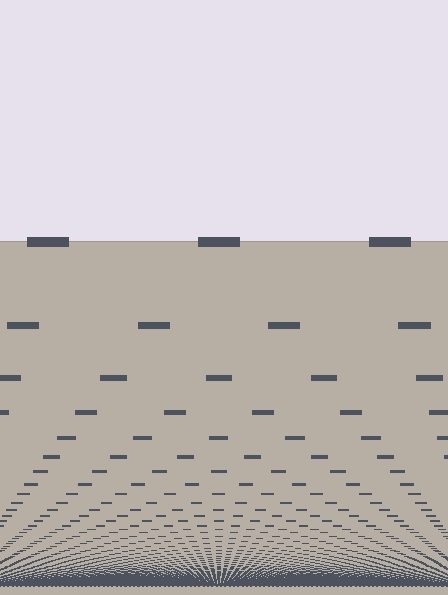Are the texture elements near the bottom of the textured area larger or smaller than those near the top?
Smaller. The gradient is inverted — elements near the bottom are smaller and denser.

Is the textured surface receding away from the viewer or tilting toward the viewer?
The surface appears to tilt toward the viewer. Texture elements get larger and sparser toward the top.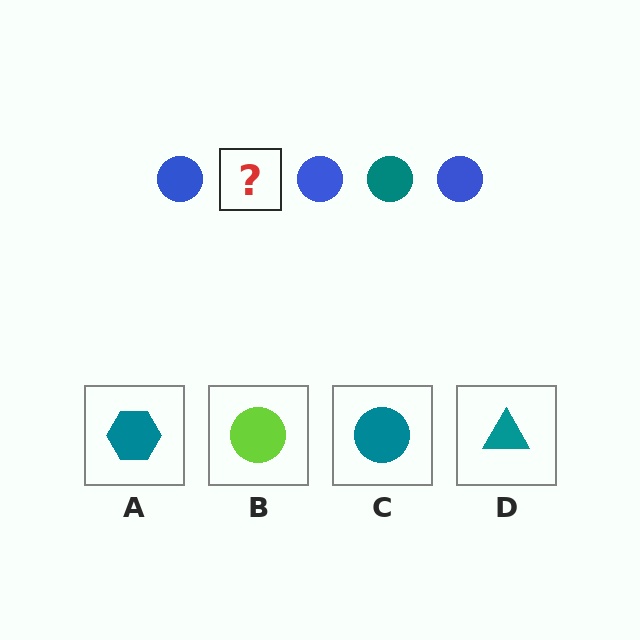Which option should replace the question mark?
Option C.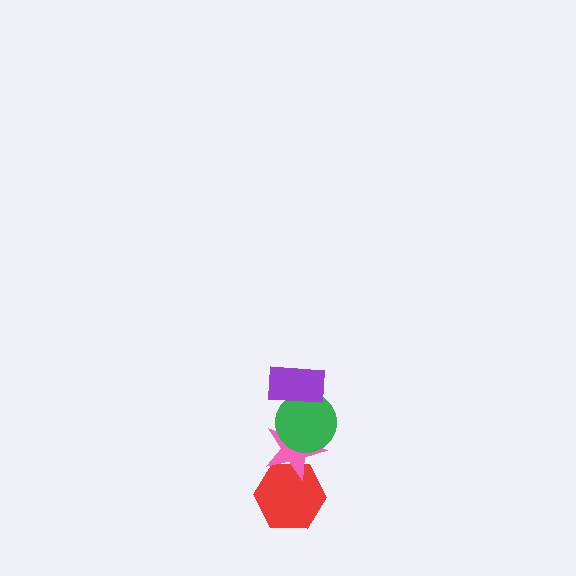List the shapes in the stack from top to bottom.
From top to bottom: the purple rectangle, the green circle, the pink star, the red hexagon.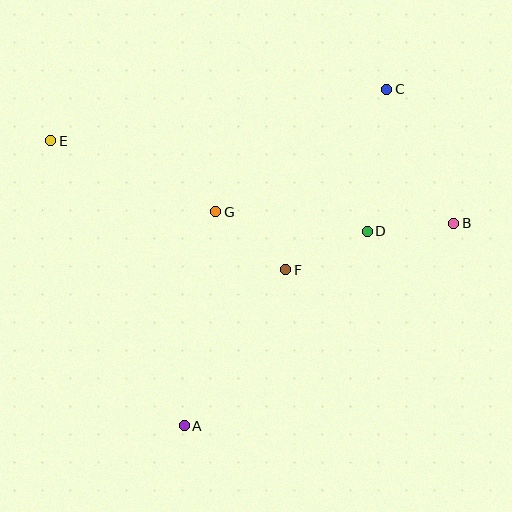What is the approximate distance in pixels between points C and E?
The distance between C and E is approximately 340 pixels.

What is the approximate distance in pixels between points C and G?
The distance between C and G is approximately 210 pixels.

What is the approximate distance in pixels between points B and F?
The distance between B and F is approximately 175 pixels.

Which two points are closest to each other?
Points B and D are closest to each other.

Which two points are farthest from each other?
Points B and E are farthest from each other.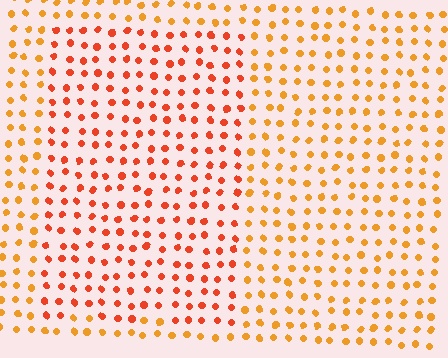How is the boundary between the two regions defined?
The boundary is defined purely by a slight shift in hue (about 27 degrees). Spacing, size, and orientation are identical on both sides.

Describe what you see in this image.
The image is filled with small orange elements in a uniform arrangement. A rectangle-shaped region is visible where the elements are tinted to a slightly different hue, forming a subtle color boundary.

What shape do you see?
I see a rectangle.